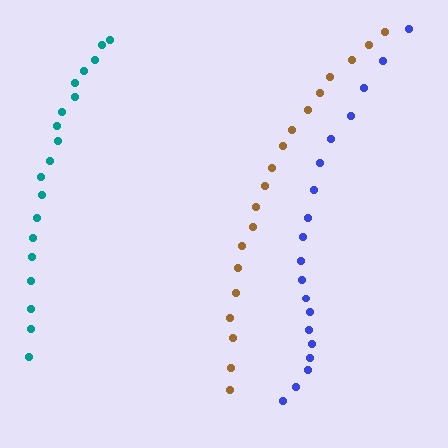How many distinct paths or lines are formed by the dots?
There are 3 distinct paths.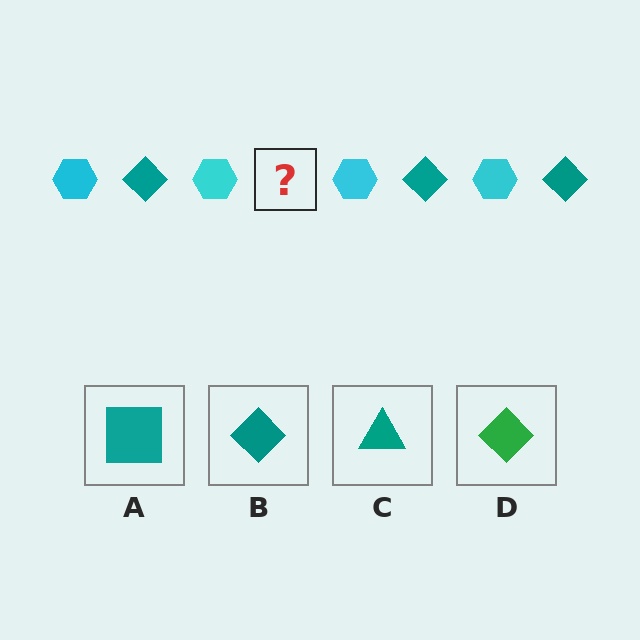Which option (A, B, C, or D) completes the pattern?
B.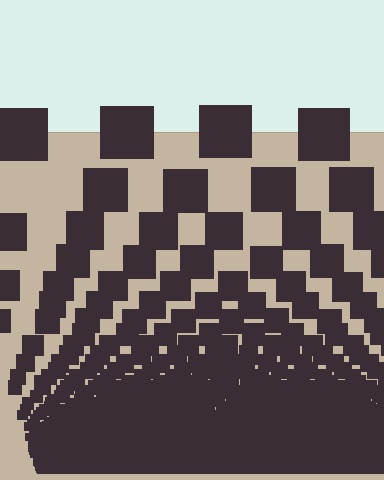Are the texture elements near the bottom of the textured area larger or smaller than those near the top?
Smaller. The gradient is inverted — elements near the bottom are smaller and denser.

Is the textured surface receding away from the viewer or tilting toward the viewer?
The surface appears to tilt toward the viewer. Texture elements get larger and sparser toward the top.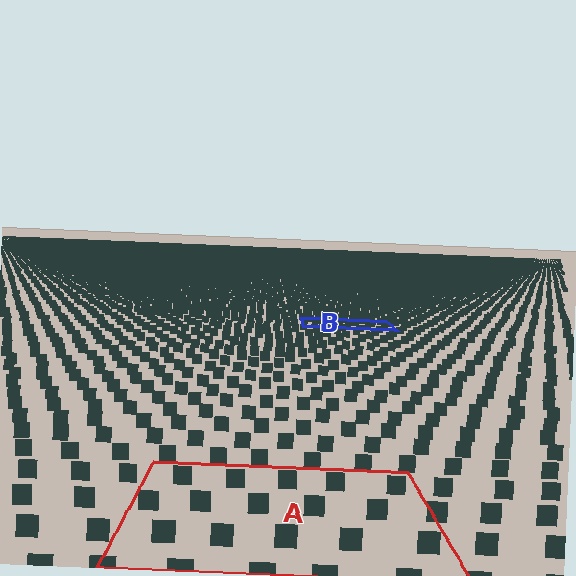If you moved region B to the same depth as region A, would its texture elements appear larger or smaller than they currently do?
They would appear larger. At a closer depth, the same texture elements are projected at a bigger on-screen size.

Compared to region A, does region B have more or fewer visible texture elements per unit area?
Region B has more texture elements per unit area — they are packed more densely because it is farther away.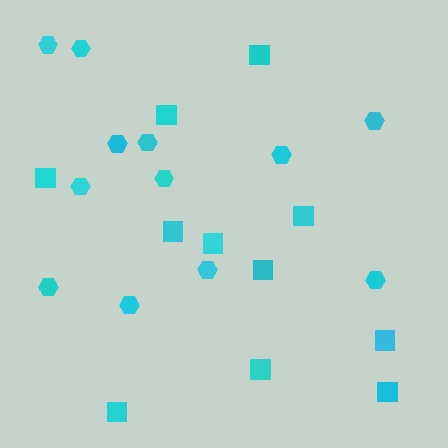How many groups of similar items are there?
There are 2 groups: one group of hexagons (12) and one group of squares (11).